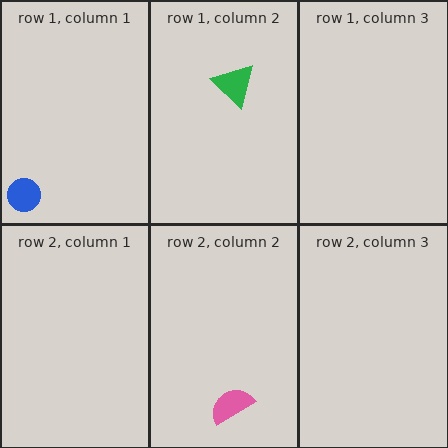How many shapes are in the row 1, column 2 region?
1.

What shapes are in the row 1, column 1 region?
The blue circle.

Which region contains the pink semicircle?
The row 2, column 2 region.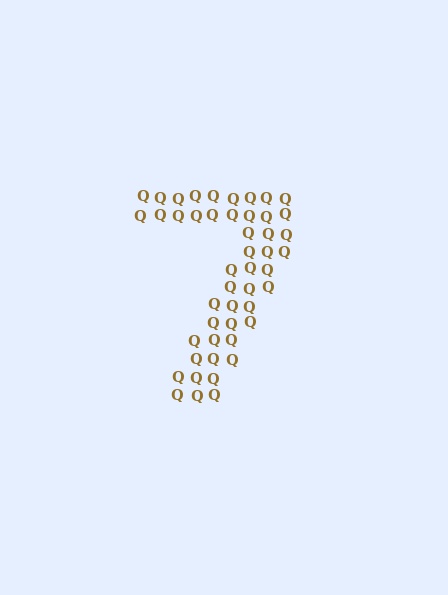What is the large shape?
The large shape is the digit 7.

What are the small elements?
The small elements are letter Q's.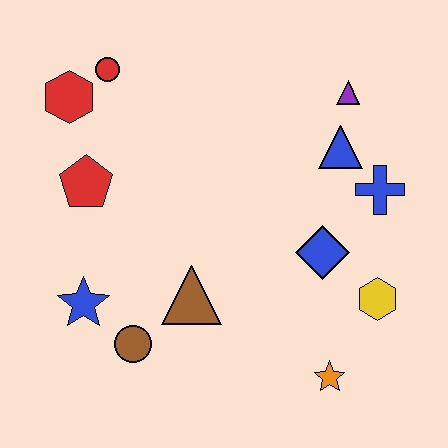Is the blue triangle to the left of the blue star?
No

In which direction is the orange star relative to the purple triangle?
The orange star is below the purple triangle.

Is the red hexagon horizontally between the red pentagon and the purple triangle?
No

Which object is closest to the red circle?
The red hexagon is closest to the red circle.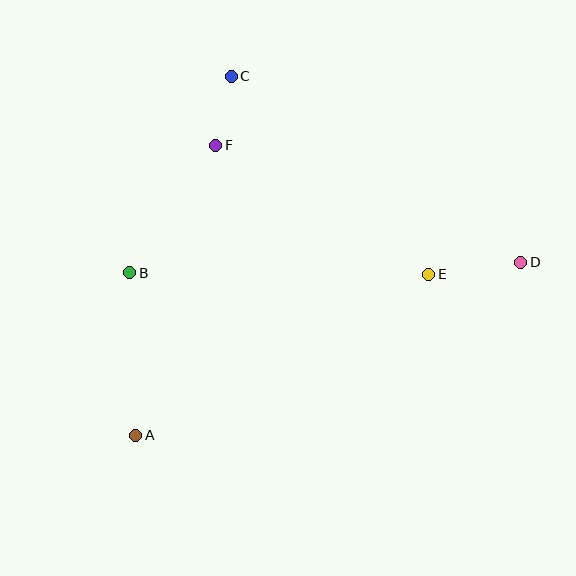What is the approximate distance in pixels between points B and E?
The distance between B and E is approximately 299 pixels.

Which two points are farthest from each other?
Points A and D are farthest from each other.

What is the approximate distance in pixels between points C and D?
The distance between C and D is approximately 344 pixels.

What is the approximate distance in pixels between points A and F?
The distance between A and F is approximately 300 pixels.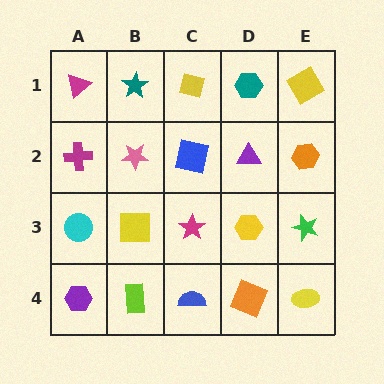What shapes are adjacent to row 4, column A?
A cyan circle (row 3, column A), a lime rectangle (row 4, column B).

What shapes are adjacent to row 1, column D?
A purple triangle (row 2, column D), a yellow diamond (row 1, column C), a yellow square (row 1, column E).